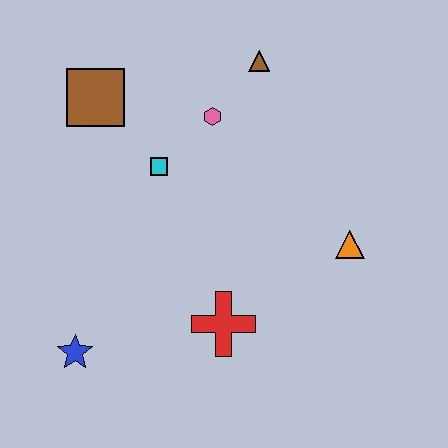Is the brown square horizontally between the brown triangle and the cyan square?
No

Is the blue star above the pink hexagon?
No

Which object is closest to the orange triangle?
The red cross is closest to the orange triangle.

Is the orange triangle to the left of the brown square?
No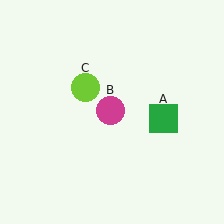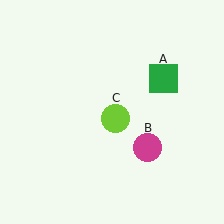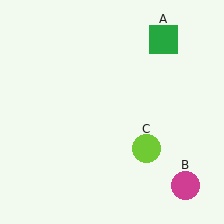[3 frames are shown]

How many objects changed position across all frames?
3 objects changed position: green square (object A), magenta circle (object B), lime circle (object C).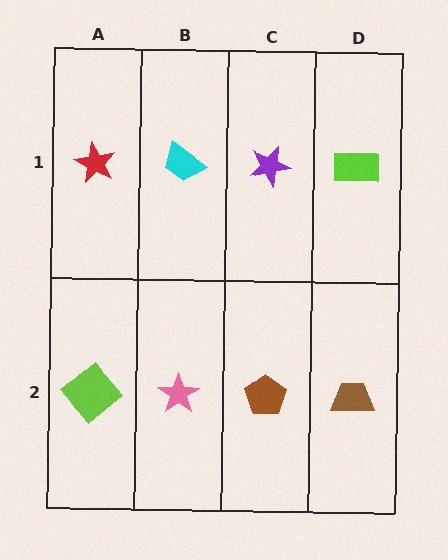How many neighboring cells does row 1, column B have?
3.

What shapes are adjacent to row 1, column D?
A brown trapezoid (row 2, column D), a purple star (row 1, column C).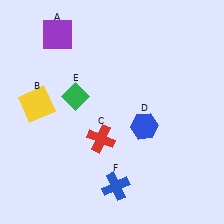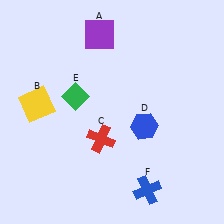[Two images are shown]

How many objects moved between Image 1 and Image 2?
2 objects moved between the two images.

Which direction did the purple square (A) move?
The purple square (A) moved right.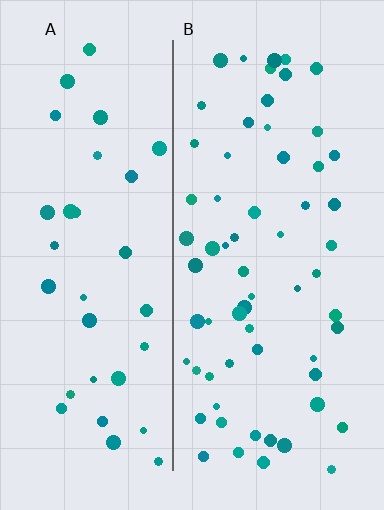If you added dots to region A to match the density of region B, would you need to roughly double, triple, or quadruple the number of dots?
Approximately double.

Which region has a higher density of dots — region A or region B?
B (the right).